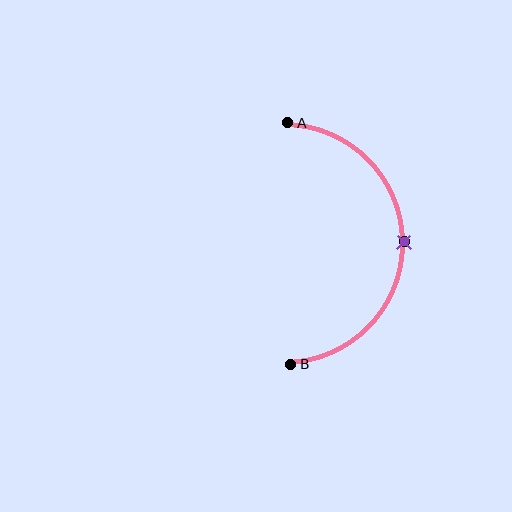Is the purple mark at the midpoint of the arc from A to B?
Yes. The purple mark lies on the arc at equal arc-length from both A and B — it is the arc midpoint.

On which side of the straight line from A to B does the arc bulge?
The arc bulges to the right of the straight line connecting A and B.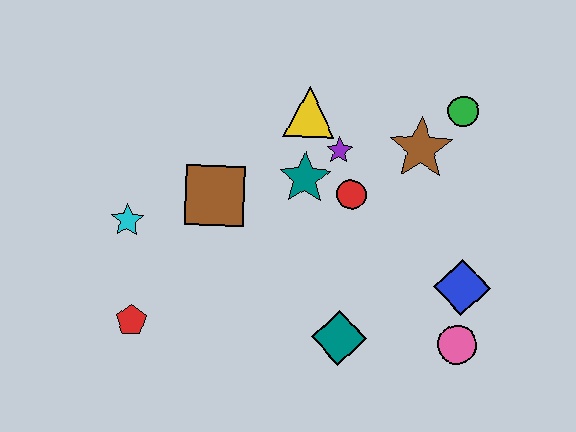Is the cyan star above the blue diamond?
Yes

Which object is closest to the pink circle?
The blue diamond is closest to the pink circle.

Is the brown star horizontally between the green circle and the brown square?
Yes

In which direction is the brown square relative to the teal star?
The brown square is to the left of the teal star.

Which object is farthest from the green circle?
The red pentagon is farthest from the green circle.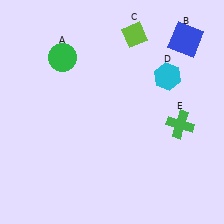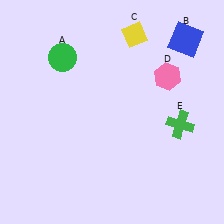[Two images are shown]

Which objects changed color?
C changed from lime to yellow. D changed from cyan to pink.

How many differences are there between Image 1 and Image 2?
There are 2 differences between the two images.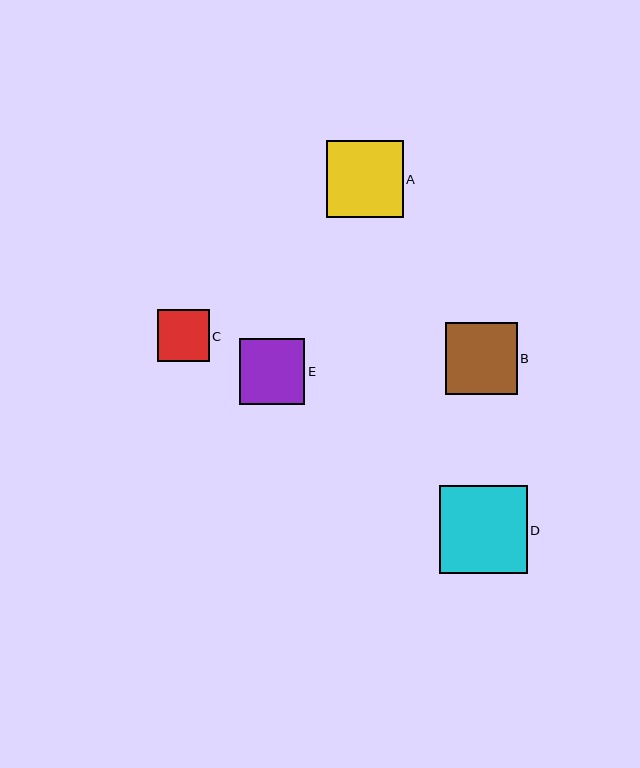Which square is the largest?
Square D is the largest with a size of approximately 88 pixels.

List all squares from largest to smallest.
From largest to smallest: D, A, B, E, C.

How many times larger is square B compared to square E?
Square B is approximately 1.1 times the size of square E.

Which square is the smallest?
Square C is the smallest with a size of approximately 52 pixels.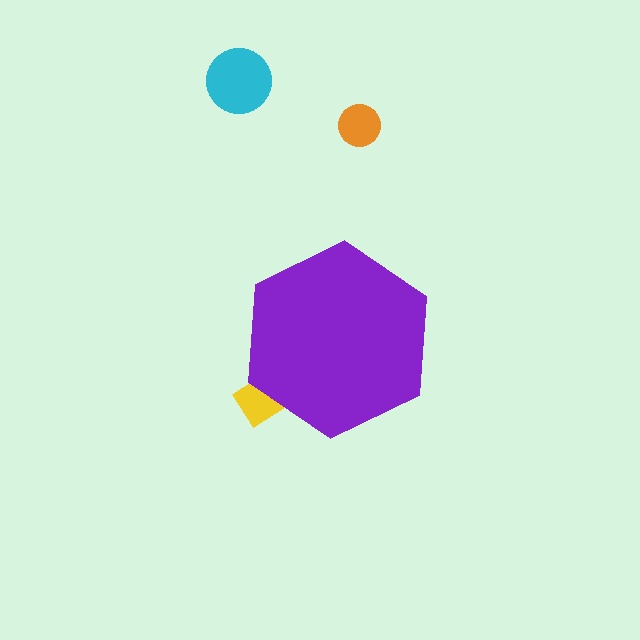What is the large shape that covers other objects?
A purple hexagon.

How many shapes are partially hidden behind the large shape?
1 shape is partially hidden.